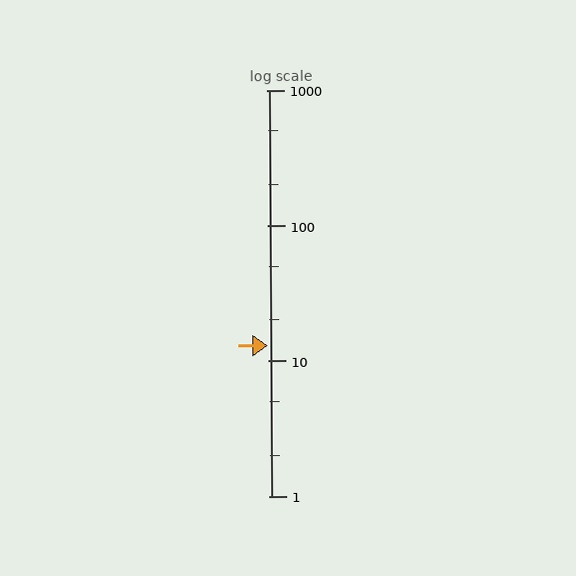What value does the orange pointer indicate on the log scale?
The pointer indicates approximately 13.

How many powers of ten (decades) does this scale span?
The scale spans 3 decades, from 1 to 1000.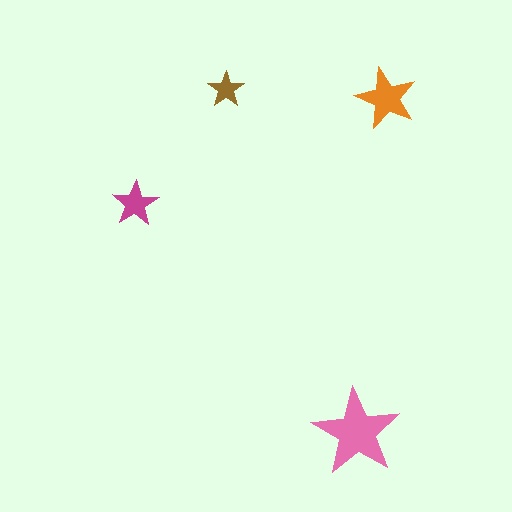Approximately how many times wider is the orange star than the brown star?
About 1.5 times wider.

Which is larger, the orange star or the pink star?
The pink one.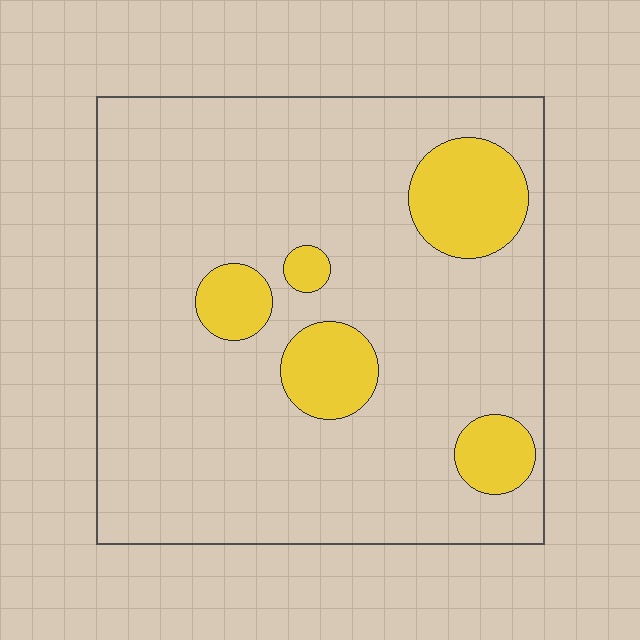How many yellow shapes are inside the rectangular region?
5.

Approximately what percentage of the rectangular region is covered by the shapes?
Approximately 15%.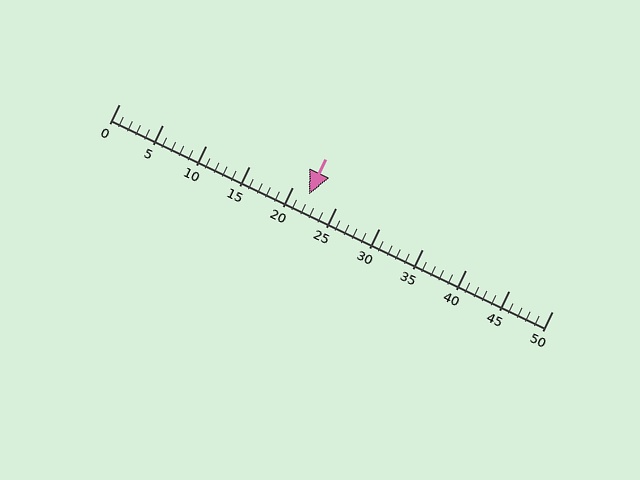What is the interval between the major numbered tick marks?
The major tick marks are spaced 5 units apart.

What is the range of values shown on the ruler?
The ruler shows values from 0 to 50.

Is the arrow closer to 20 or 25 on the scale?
The arrow is closer to 20.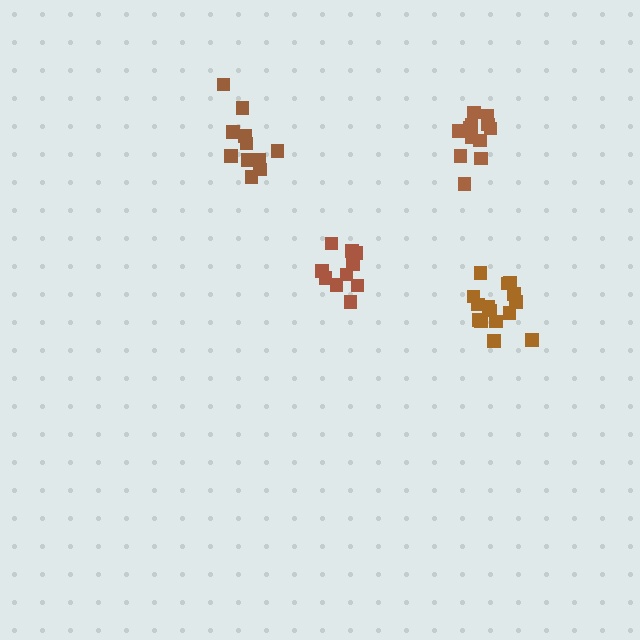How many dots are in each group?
Group 1: 12 dots, Group 2: 11 dots, Group 3: 11 dots, Group 4: 15 dots (49 total).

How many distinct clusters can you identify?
There are 4 distinct clusters.